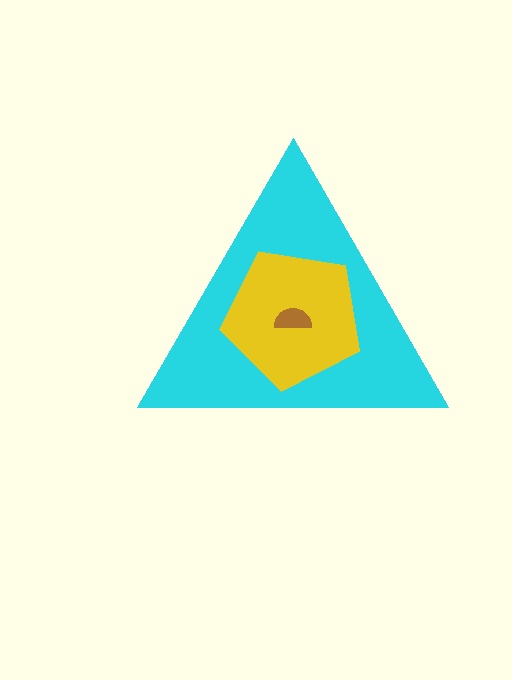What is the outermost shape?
The cyan triangle.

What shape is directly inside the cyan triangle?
The yellow pentagon.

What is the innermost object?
The brown semicircle.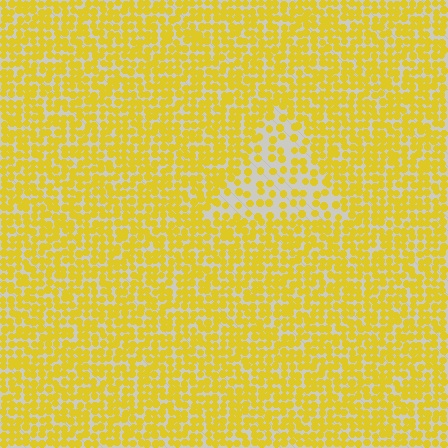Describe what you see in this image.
The image contains small yellow elements arranged at two different densities. A triangle-shaped region is visible where the elements are less densely packed than the surrounding area.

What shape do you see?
I see a triangle.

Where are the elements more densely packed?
The elements are more densely packed outside the triangle boundary.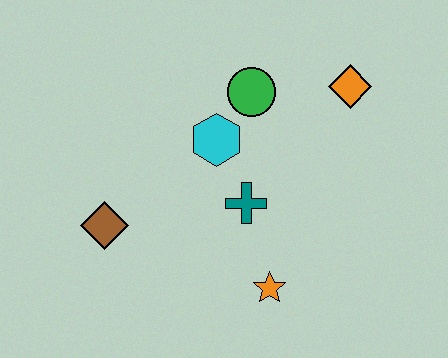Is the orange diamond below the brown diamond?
No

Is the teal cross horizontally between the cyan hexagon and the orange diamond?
Yes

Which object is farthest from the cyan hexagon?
The orange star is farthest from the cyan hexagon.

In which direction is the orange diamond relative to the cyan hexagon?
The orange diamond is to the right of the cyan hexagon.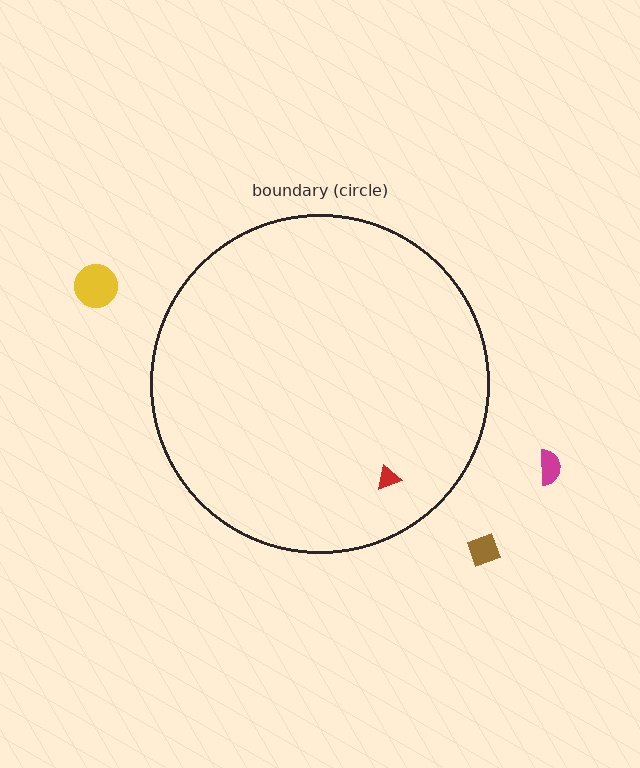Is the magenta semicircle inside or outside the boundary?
Outside.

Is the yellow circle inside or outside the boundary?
Outside.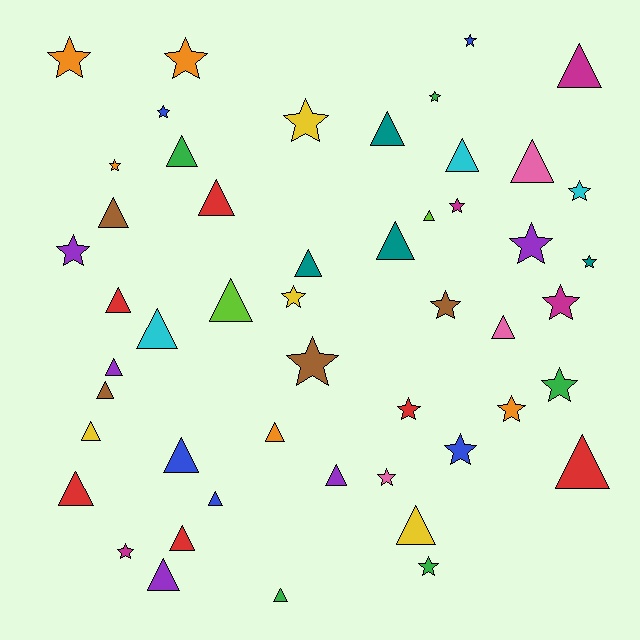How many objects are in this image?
There are 50 objects.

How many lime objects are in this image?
There are 2 lime objects.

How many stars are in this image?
There are 23 stars.